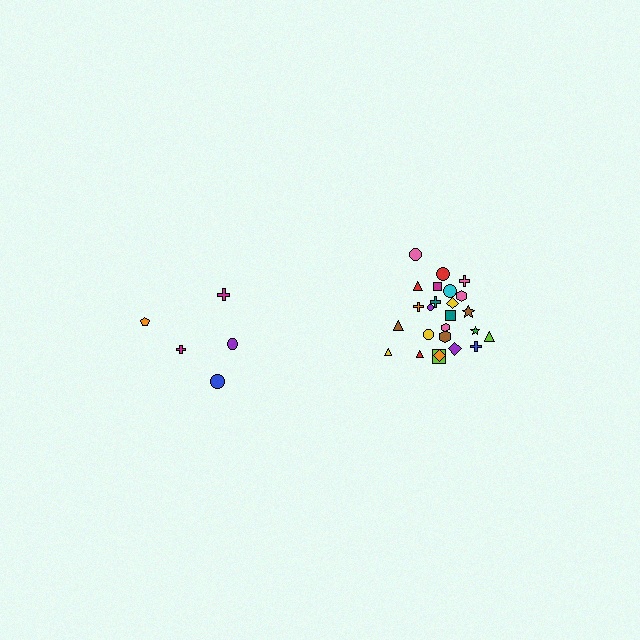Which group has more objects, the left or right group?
The right group.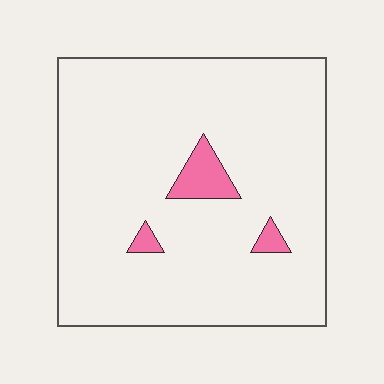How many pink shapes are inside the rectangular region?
3.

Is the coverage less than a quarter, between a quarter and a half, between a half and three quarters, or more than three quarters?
Less than a quarter.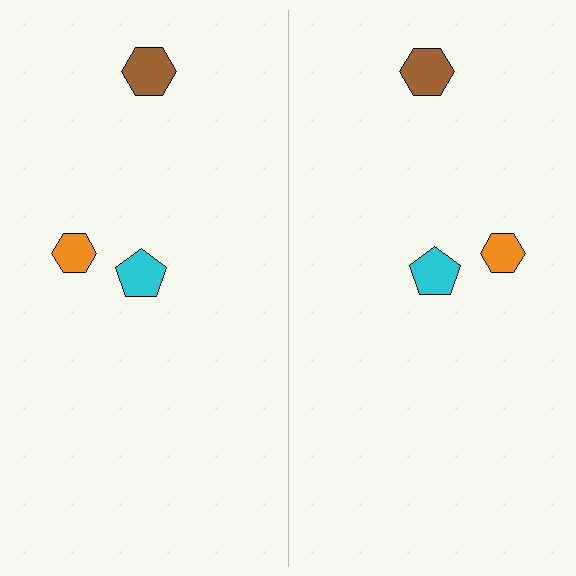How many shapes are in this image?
There are 6 shapes in this image.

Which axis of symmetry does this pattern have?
The pattern has a vertical axis of symmetry running through the center of the image.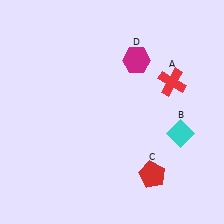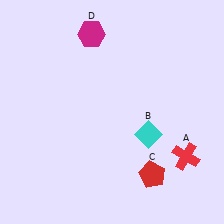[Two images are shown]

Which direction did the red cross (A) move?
The red cross (A) moved down.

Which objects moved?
The objects that moved are: the red cross (A), the cyan diamond (B), the magenta hexagon (D).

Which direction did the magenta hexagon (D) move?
The magenta hexagon (D) moved left.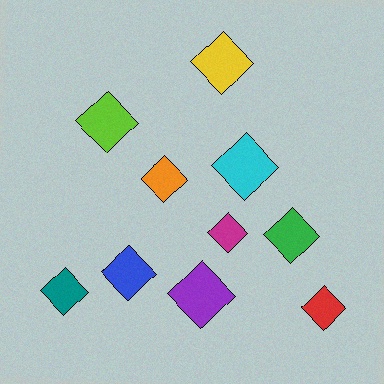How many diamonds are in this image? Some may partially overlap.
There are 10 diamonds.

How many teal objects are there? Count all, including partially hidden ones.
There is 1 teal object.